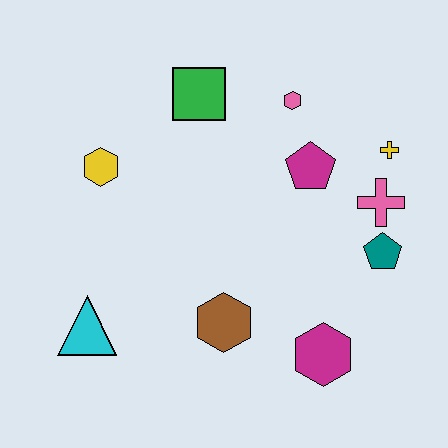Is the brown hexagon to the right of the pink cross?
No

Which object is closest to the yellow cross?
The pink cross is closest to the yellow cross.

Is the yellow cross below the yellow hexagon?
No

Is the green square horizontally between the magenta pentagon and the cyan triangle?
Yes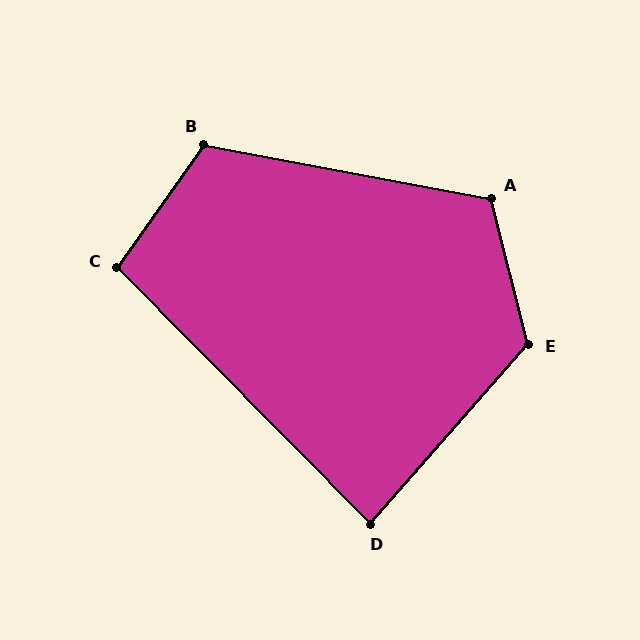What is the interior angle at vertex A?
Approximately 115 degrees (obtuse).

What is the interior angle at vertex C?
Approximately 100 degrees (obtuse).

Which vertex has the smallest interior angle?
D, at approximately 86 degrees.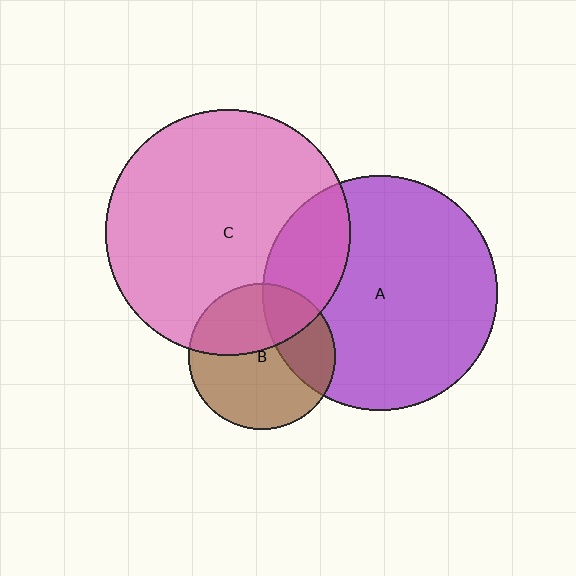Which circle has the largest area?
Circle C (pink).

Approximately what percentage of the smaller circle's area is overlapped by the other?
Approximately 40%.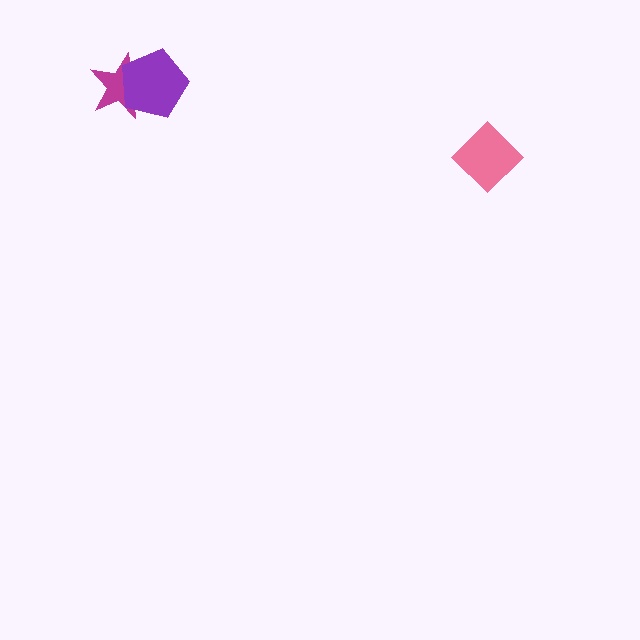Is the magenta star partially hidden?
Yes, it is partially covered by another shape.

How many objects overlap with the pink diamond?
0 objects overlap with the pink diamond.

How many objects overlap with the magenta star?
1 object overlaps with the magenta star.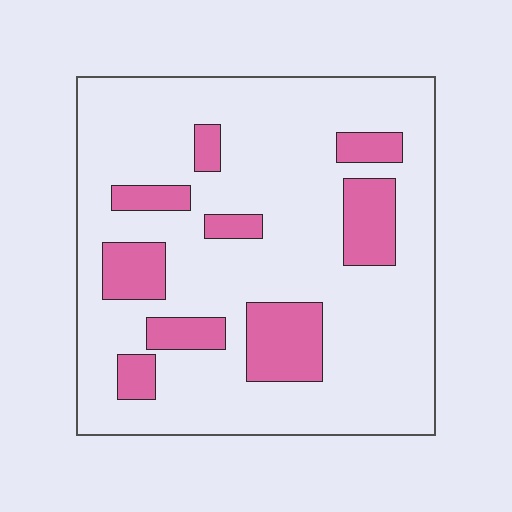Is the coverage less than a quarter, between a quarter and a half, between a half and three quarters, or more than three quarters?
Less than a quarter.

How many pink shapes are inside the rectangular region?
9.